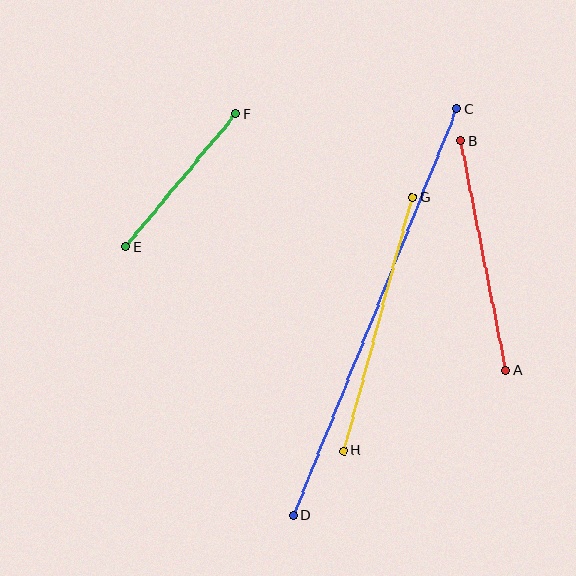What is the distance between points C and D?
The distance is approximately 438 pixels.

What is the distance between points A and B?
The distance is approximately 234 pixels.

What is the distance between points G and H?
The distance is approximately 262 pixels.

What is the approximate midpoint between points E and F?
The midpoint is at approximately (181, 181) pixels.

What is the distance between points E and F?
The distance is approximately 173 pixels.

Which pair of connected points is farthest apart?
Points C and D are farthest apart.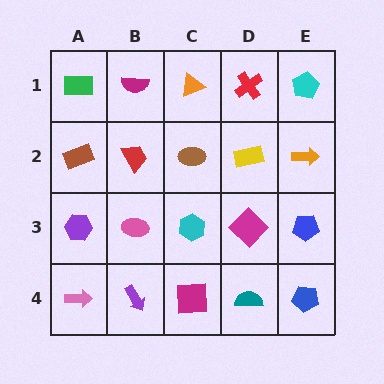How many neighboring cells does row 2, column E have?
3.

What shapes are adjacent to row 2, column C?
An orange triangle (row 1, column C), a cyan hexagon (row 3, column C), a red trapezoid (row 2, column B), a yellow rectangle (row 2, column D).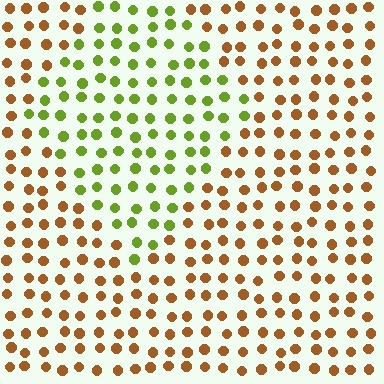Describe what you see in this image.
The image is filled with small brown elements in a uniform arrangement. A diamond-shaped region is visible where the elements are tinted to a slightly different hue, forming a subtle color boundary.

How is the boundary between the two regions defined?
The boundary is defined purely by a slight shift in hue (about 60 degrees). Spacing, size, and orientation are identical on both sides.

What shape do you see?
I see a diamond.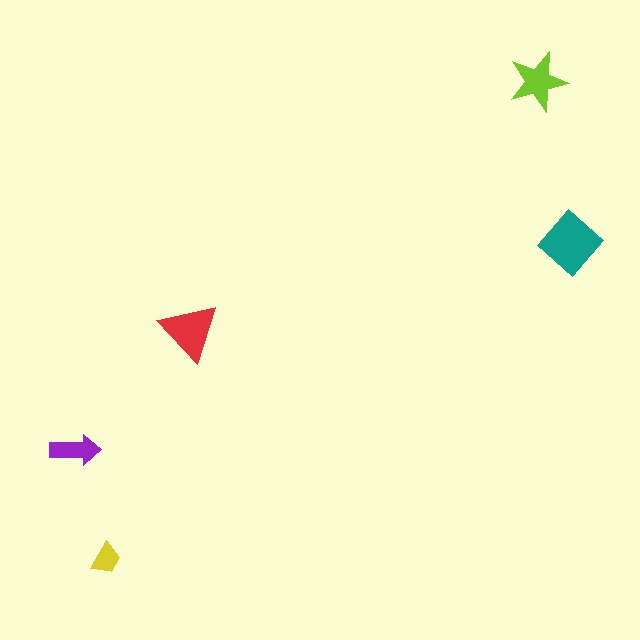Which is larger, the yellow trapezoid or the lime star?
The lime star.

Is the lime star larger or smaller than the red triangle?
Smaller.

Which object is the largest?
The teal diamond.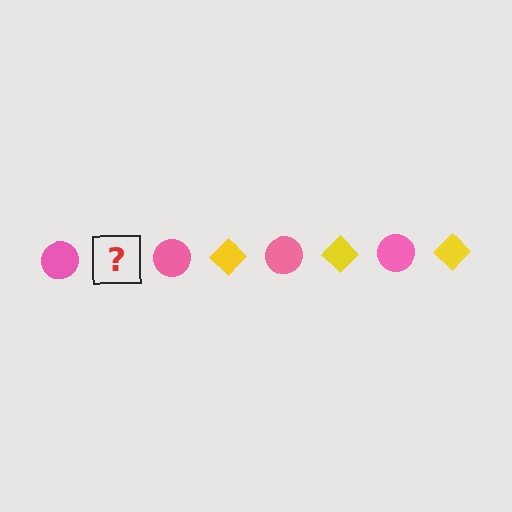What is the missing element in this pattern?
The missing element is a yellow diamond.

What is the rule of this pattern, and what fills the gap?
The rule is that the pattern alternates between pink circle and yellow diamond. The gap should be filled with a yellow diamond.